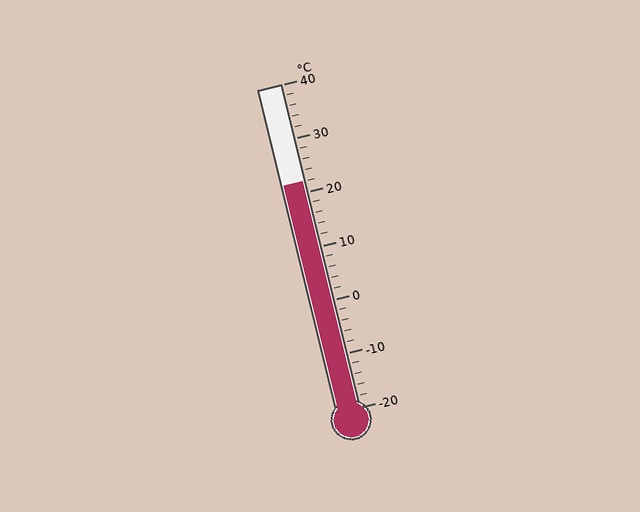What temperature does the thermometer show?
The thermometer shows approximately 22°C.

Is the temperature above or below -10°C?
The temperature is above -10°C.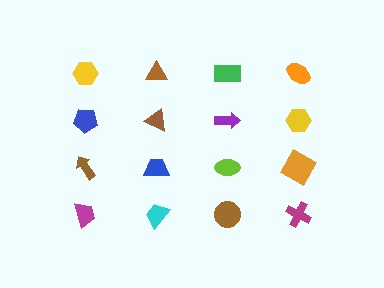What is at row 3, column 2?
A blue trapezoid.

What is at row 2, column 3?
A purple arrow.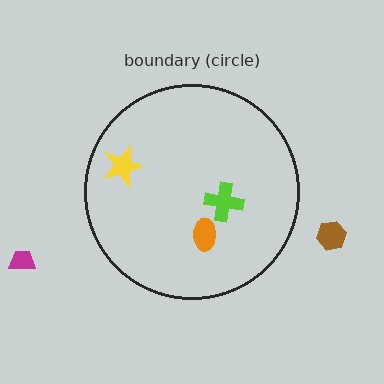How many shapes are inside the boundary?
3 inside, 2 outside.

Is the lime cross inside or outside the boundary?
Inside.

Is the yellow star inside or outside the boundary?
Inside.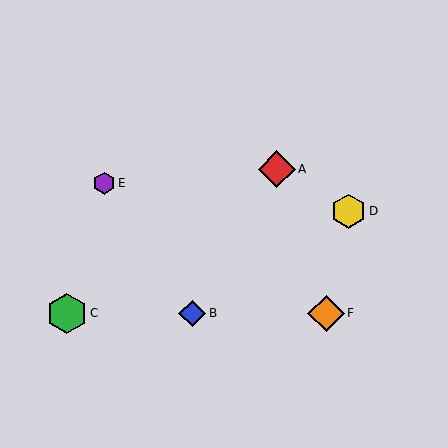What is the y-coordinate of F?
Object F is at y≈313.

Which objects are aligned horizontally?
Objects B, C, F are aligned horizontally.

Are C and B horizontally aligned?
Yes, both are at y≈313.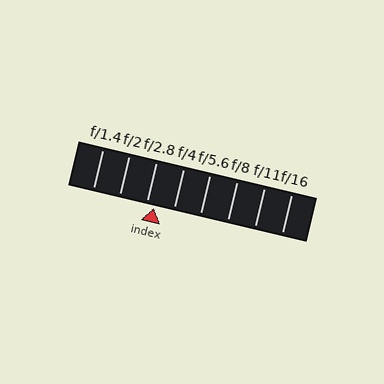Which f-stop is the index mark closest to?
The index mark is closest to f/2.8.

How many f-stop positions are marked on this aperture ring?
There are 8 f-stop positions marked.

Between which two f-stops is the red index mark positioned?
The index mark is between f/2.8 and f/4.